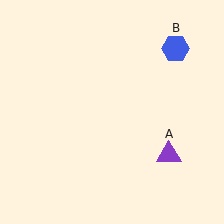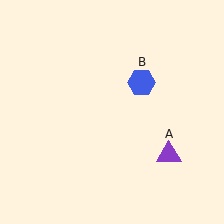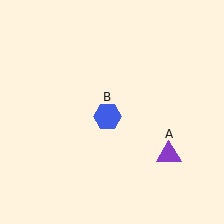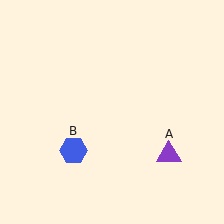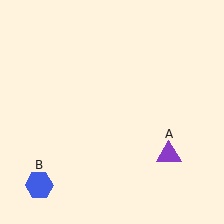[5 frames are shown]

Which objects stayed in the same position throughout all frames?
Purple triangle (object A) remained stationary.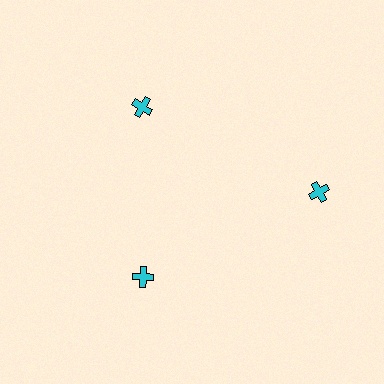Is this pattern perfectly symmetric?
No. The 3 cyan crosses are arranged in a ring, but one element near the 3 o'clock position is pushed outward from the center, breaking the 3-fold rotational symmetry.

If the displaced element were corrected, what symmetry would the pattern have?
It would have 3-fold rotational symmetry — the pattern would map onto itself every 120 degrees.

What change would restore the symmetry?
The symmetry would be restored by moving it inward, back onto the ring so that all 3 crosses sit at equal angles and equal distance from the center.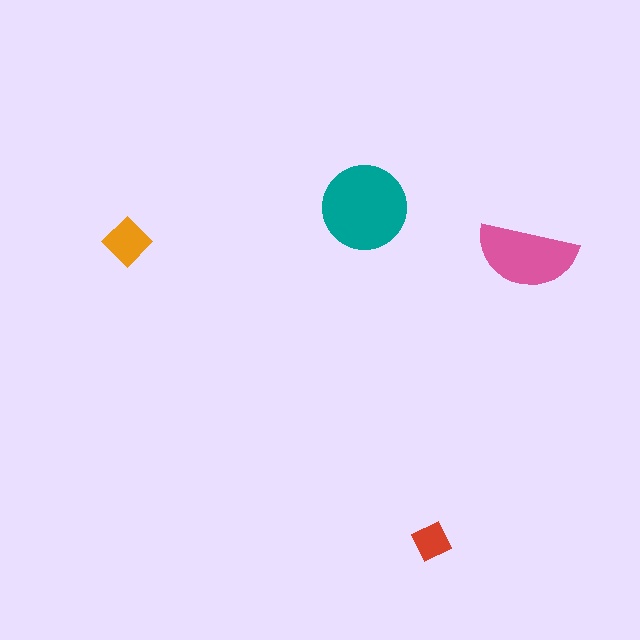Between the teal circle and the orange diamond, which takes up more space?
The teal circle.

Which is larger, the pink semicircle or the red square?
The pink semicircle.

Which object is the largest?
The teal circle.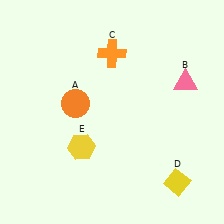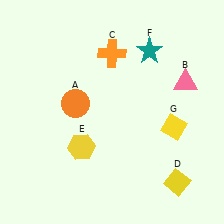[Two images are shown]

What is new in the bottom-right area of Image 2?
A yellow diamond (G) was added in the bottom-right area of Image 2.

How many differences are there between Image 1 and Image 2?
There are 2 differences between the two images.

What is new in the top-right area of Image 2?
A teal star (F) was added in the top-right area of Image 2.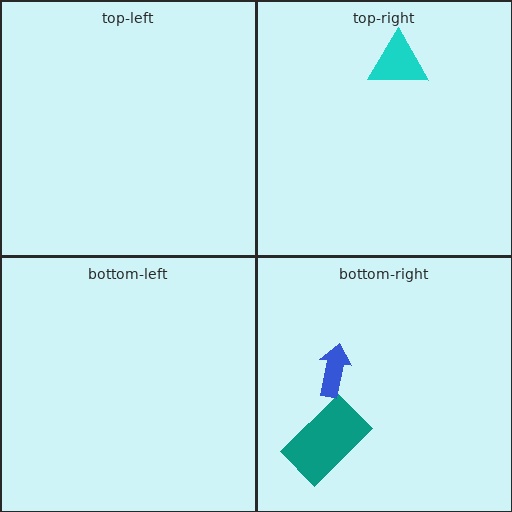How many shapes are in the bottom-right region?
2.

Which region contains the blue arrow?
The bottom-right region.